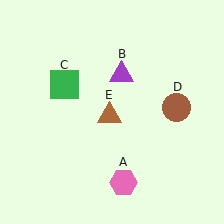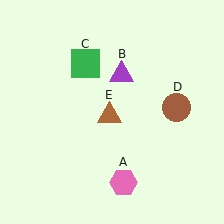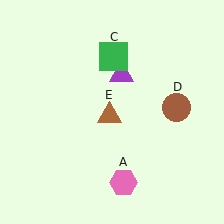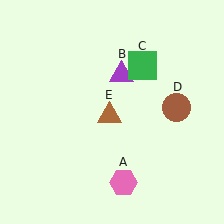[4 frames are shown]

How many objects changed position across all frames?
1 object changed position: green square (object C).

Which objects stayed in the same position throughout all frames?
Pink hexagon (object A) and purple triangle (object B) and brown circle (object D) and brown triangle (object E) remained stationary.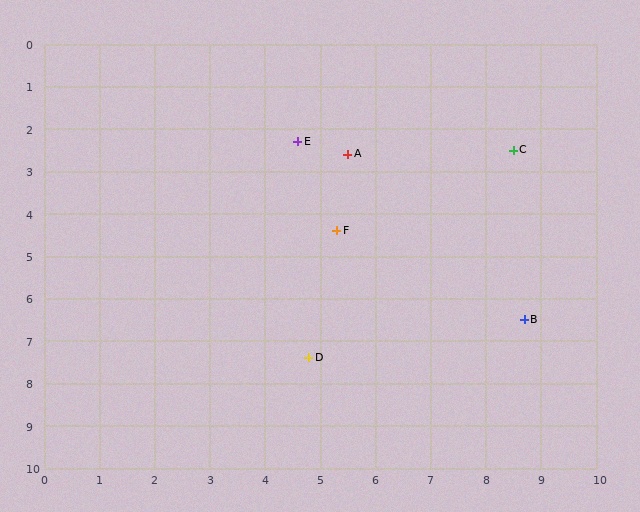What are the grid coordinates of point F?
Point F is at approximately (5.3, 4.4).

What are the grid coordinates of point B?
Point B is at approximately (8.7, 6.5).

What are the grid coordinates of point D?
Point D is at approximately (4.8, 7.4).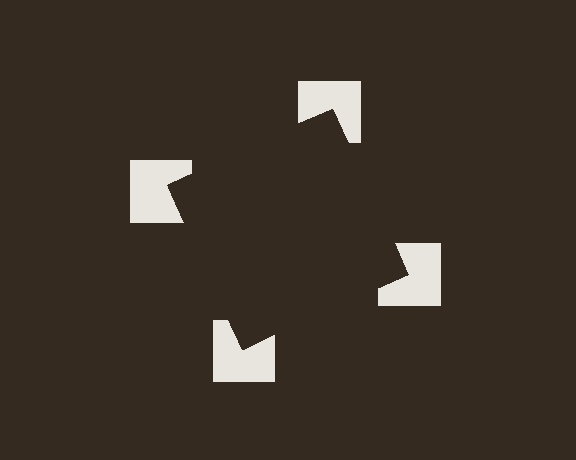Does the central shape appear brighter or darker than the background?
It typically appears slightly darker than the background, even though no actual brightness change is drawn.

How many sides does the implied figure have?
4 sides.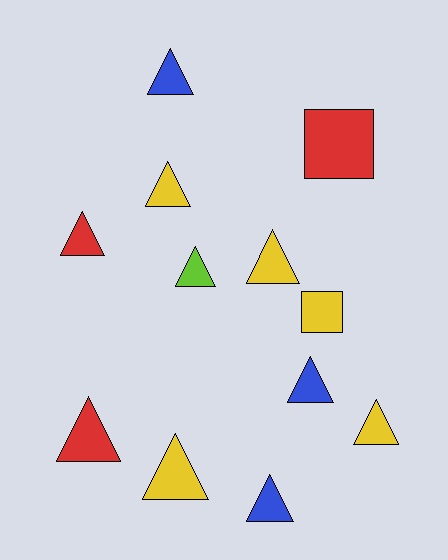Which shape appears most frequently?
Triangle, with 10 objects.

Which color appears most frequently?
Yellow, with 5 objects.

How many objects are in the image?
There are 12 objects.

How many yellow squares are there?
There is 1 yellow square.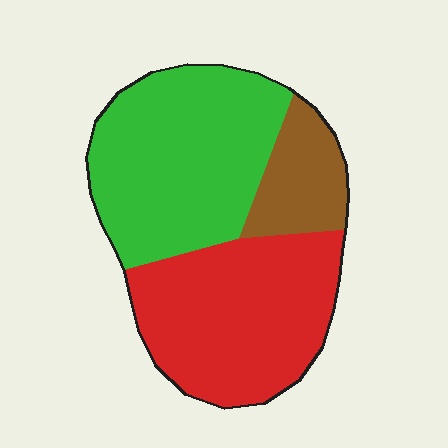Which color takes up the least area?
Brown, at roughly 15%.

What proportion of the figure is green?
Green takes up between a quarter and a half of the figure.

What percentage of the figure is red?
Red covers 41% of the figure.